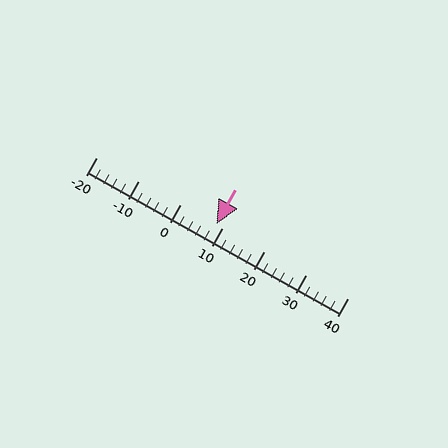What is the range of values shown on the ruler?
The ruler shows values from -20 to 40.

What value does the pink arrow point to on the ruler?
The pink arrow points to approximately 9.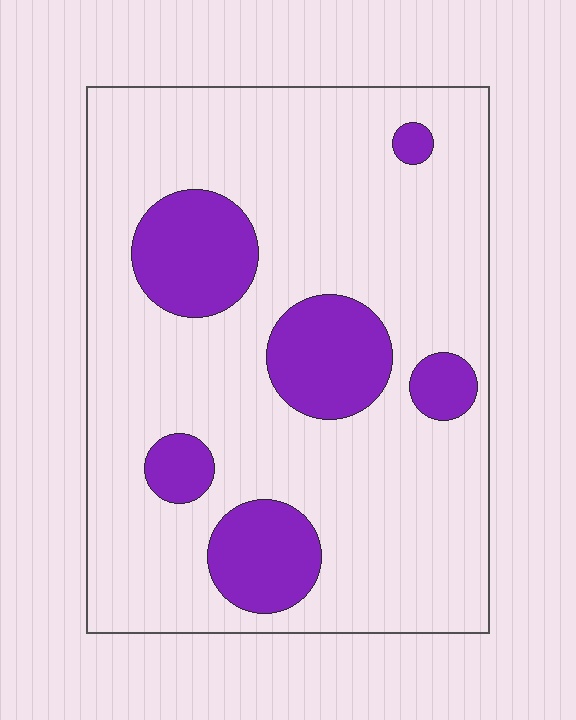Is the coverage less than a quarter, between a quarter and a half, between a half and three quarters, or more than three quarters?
Less than a quarter.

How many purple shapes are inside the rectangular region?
6.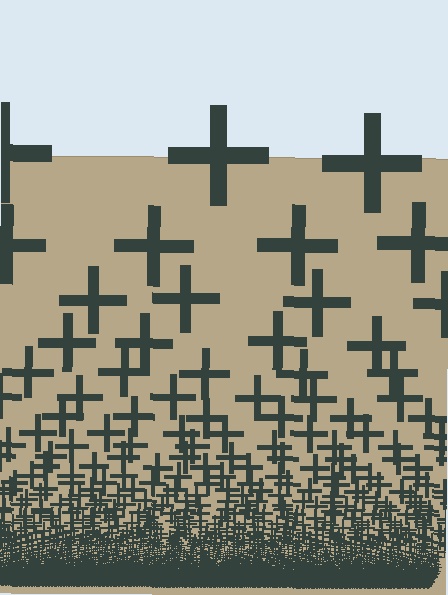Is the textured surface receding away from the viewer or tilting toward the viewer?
The surface appears to tilt toward the viewer. Texture elements get larger and sparser toward the top.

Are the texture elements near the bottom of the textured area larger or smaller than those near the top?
Smaller. The gradient is inverted — elements near the bottom are smaller and denser.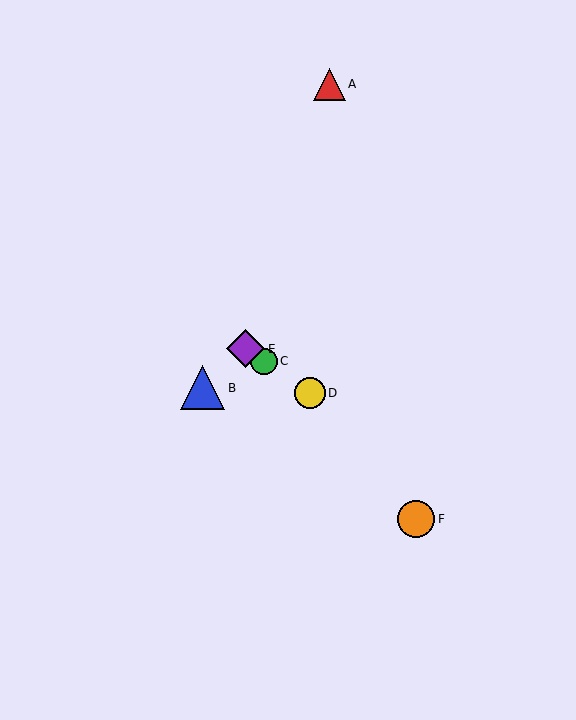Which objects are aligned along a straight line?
Objects C, D, E are aligned along a straight line.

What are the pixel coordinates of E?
Object E is at (246, 349).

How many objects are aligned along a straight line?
3 objects (C, D, E) are aligned along a straight line.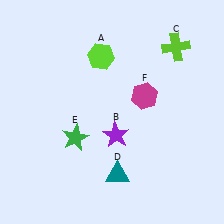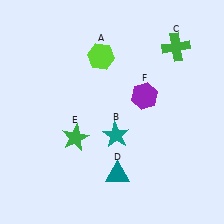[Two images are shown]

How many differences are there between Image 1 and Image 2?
There are 3 differences between the two images.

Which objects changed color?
B changed from purple to teal. C changed from lime to green. F changed from magenta to purple.